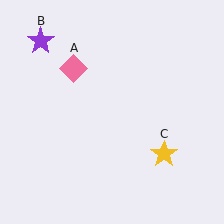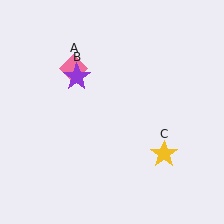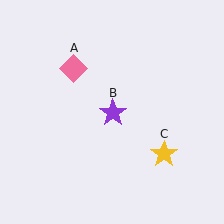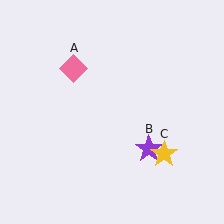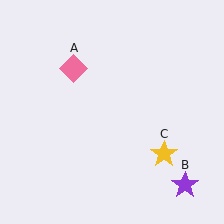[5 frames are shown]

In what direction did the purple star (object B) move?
The purple star (object B) moved down and to the right.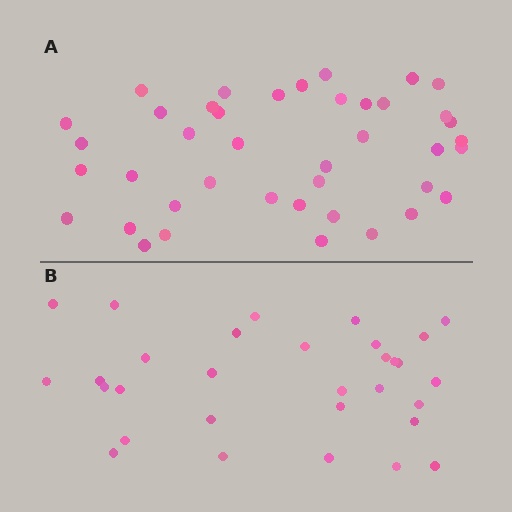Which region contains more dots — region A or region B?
Region A (the top region) has more dots.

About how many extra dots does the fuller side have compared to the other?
Region A has roughly 10 or so more dots than region B.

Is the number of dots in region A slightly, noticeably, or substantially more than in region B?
Region A has noticeably more, but not dramatically so. The ratio is roughly 1.3 to 1.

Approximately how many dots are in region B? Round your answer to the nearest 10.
About 30 dots. (The exact count is 31, which rounds to 30.)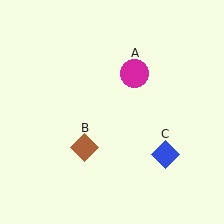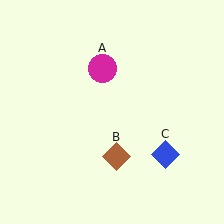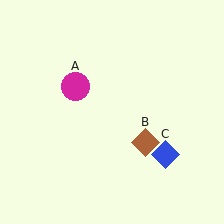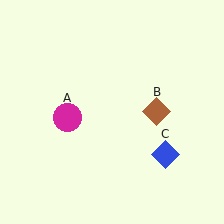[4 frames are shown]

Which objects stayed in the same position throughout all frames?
Blue diamond (object C) remained stationary.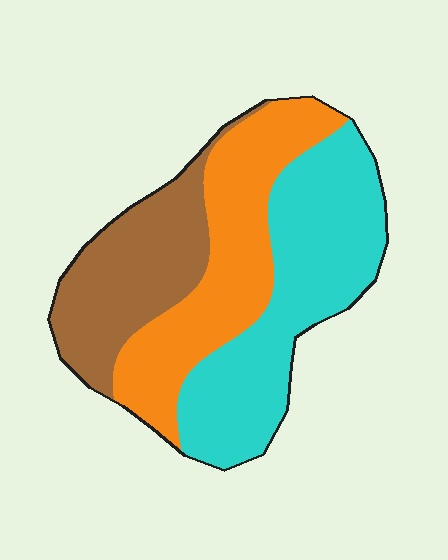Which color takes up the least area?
Brown, at roughly 25%.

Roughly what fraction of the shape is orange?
Orange takes up about one third (1/3) of the shape.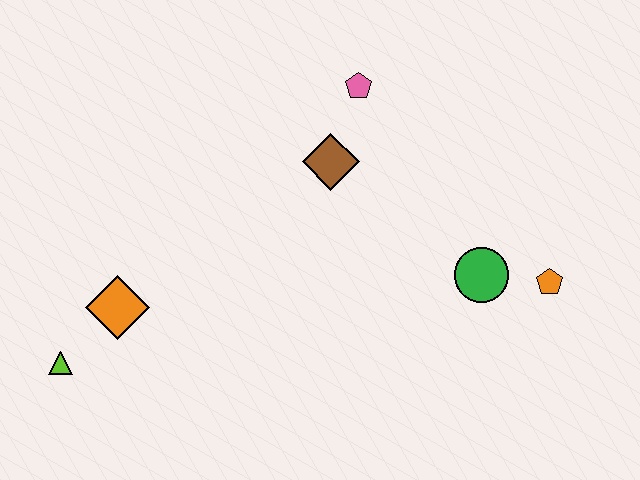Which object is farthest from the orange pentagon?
The lime triangle is farthest from the orange pentagon.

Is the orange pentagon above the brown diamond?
No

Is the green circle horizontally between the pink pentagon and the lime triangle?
No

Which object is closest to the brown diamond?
The pink pentagon is closest to the brown diamond.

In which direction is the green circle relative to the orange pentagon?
The green circle is to the left of the orange pentagon.